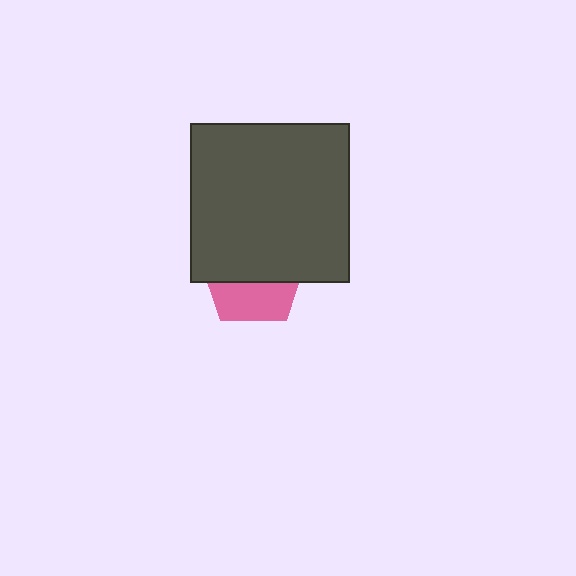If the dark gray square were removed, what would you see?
You would see the complete pink pentagon.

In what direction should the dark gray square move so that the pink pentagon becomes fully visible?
The dark gray square should move up. That is the shortest direction to clear the overlap and leave the pink pentagon fully visible.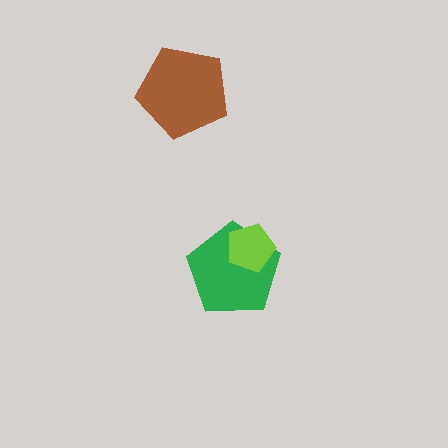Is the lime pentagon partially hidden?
No, no other shape covers it.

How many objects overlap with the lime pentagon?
1 object overlaps with the lime pentagon.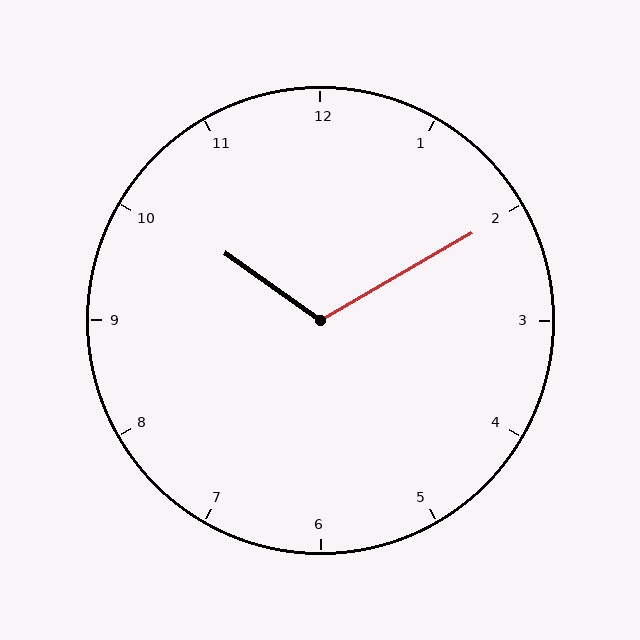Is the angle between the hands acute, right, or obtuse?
It is obtuse.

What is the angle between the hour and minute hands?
Approximately 115 degrees.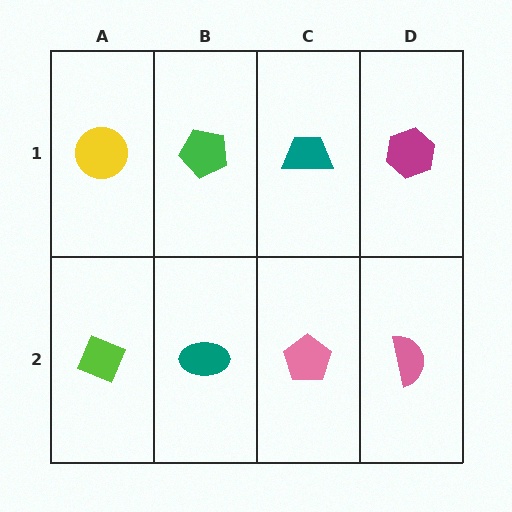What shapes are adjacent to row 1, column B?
A teal ellipse (row 2, column B), a yellow circle (row 1, column A), a teal trapezoid (row 1, column C).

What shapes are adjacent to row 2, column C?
A teal trapezoid (row 1, column C), a teal ellipse (row 2, column B), a pink semicircle (row 2, column D).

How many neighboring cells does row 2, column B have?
3.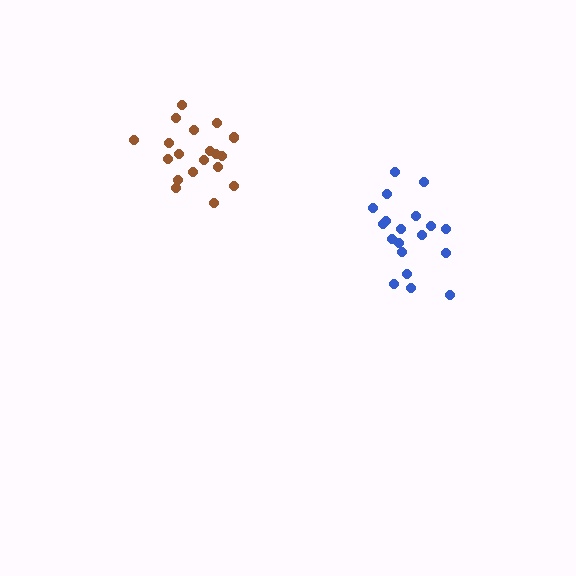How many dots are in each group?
Group 1: 19 dots, Group 2: 19 dots (38 total).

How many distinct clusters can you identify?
There are 2 distinct clusters.